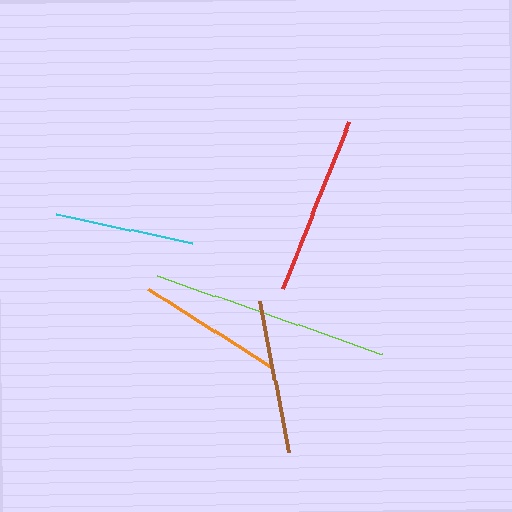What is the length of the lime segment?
The lime segment is approximately 239 pixels long.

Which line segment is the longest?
The lime line is the longest at approximately 239 pixels.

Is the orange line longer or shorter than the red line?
The red line is longer than the orange line.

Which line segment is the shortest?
The cyan line is the shortest at approximately 138 pixels.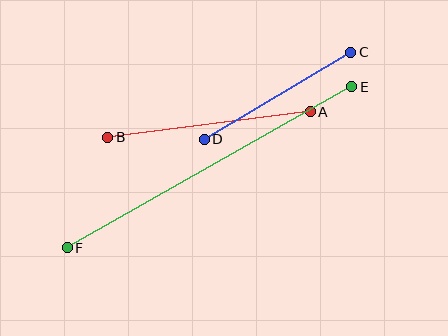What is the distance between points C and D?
The distance is approximately 170 pixels.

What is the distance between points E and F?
The distance is approximately 327 pixels.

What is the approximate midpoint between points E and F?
The midpoint is at approximately (209, 167) pixels.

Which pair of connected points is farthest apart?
Points E and F are farthest apart.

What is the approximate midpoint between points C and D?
The midpoint is at approximately (278, 96) pixels.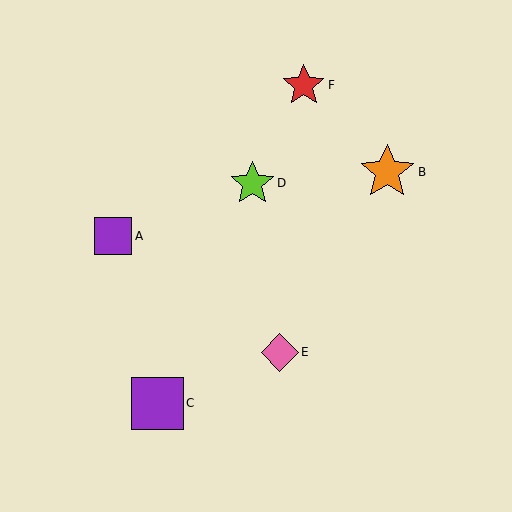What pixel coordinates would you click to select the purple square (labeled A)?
Click at (113, 236) to select the purple square A.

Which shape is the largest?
The orange star (labeled B) is the largest.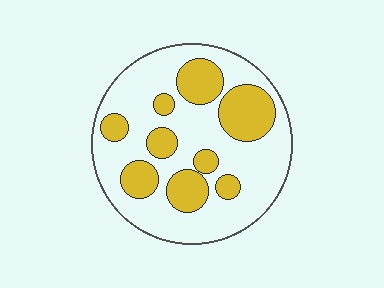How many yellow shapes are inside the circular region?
9.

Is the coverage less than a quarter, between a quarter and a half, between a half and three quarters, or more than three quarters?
Between a quarter and a half.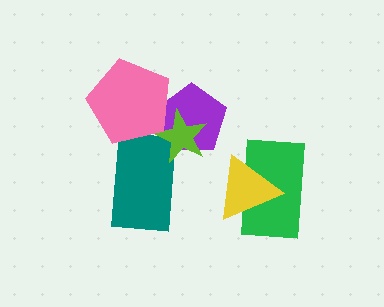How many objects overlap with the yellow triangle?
1 object overlaps with the yellow triangle.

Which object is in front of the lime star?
The pink pentagon is in front of the lime star.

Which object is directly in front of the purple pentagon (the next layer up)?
The lime star is directly in front of the purple pentagon.